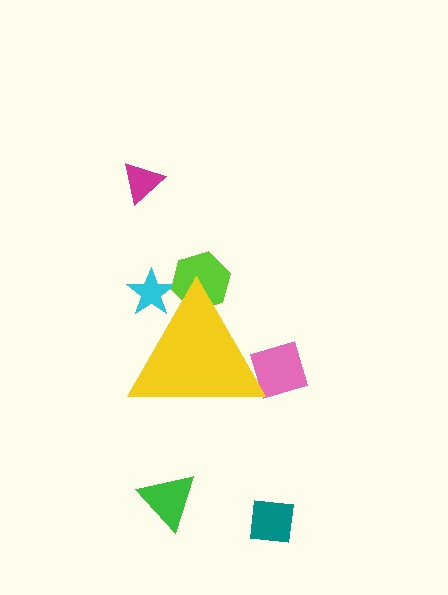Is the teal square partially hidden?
No, the teal square is fully visible.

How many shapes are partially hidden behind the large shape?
3 shapes are partially hidden.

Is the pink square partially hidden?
Yes, the pink square is partially hidden behind the yellow triangle.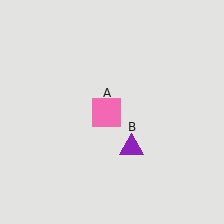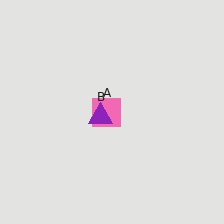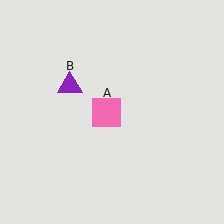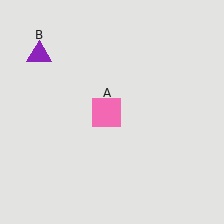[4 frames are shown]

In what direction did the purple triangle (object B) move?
The purple triangle (object B) moved up and to the left.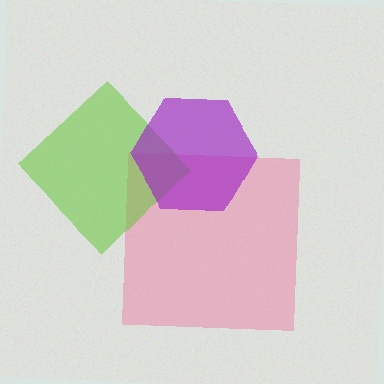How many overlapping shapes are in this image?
There are 3 overlapping shapes in the image.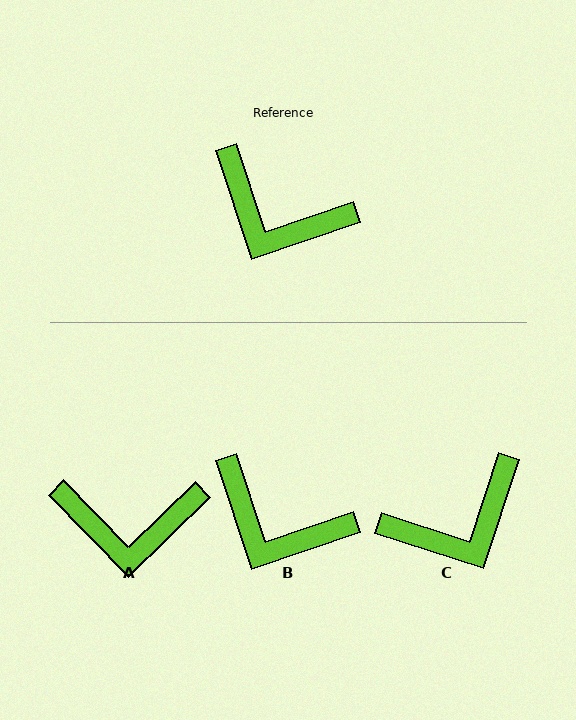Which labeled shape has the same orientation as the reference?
B.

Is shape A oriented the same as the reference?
No, it is off by about 26 degrees.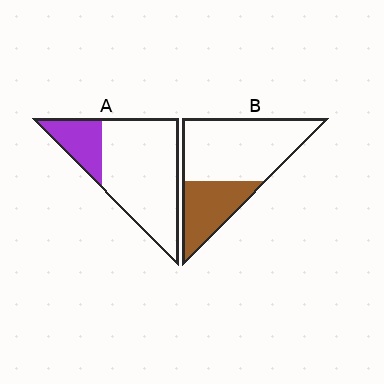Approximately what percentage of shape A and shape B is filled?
A is approximately 25% and B is approximately 35%.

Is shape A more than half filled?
No.